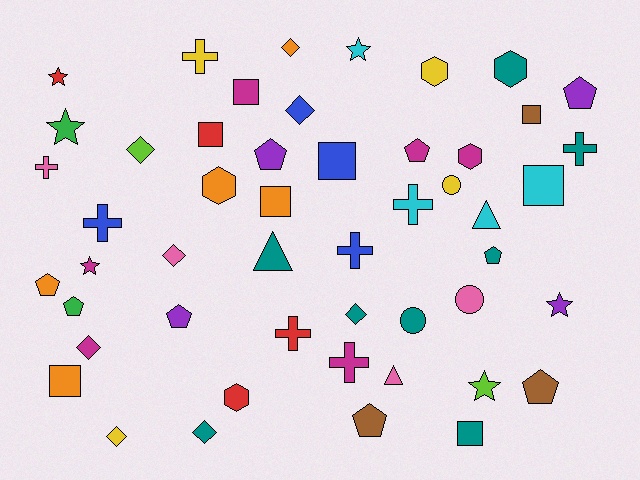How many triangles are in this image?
There are 3 triangles.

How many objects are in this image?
There are 50 objects.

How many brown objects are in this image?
There are 3 brown objects.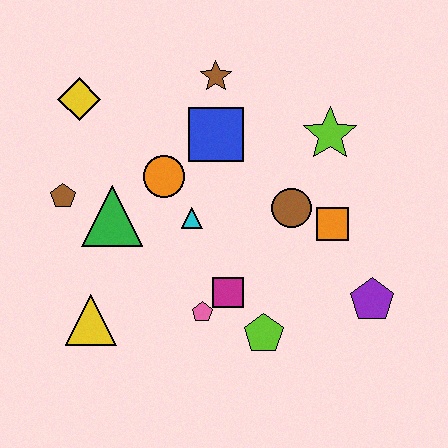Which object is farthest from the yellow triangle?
The lime star is farthest from the yellow triangle.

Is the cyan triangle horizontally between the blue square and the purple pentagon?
No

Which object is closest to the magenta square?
The pink pentagon is closest to the magenta square.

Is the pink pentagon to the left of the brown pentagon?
No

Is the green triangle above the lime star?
No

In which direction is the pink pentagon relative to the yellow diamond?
The pink pentagon is below the yellow diamond.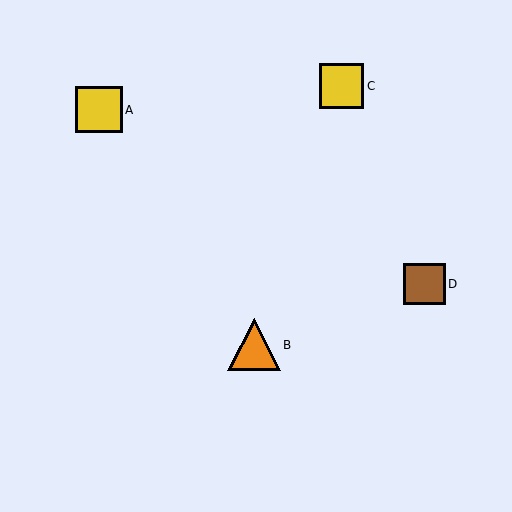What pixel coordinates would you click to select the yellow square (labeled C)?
Click at (341, 86) to select the yellow square C.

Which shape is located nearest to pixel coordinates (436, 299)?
The brown square (labeled D) at (425, 284) is nearest to that location.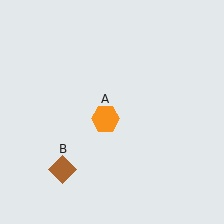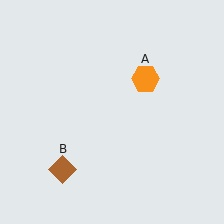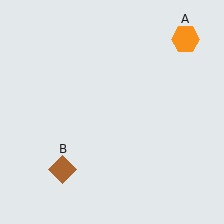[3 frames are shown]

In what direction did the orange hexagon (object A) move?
The orange hexagon (object A) moved up and to the right.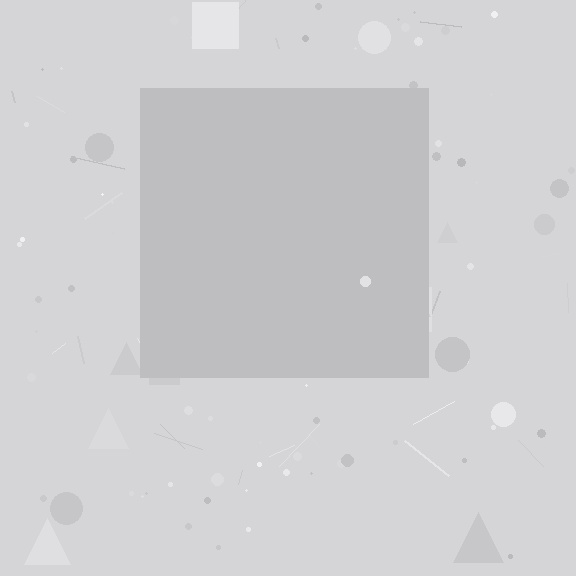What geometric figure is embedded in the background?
A square is embedded in the background.